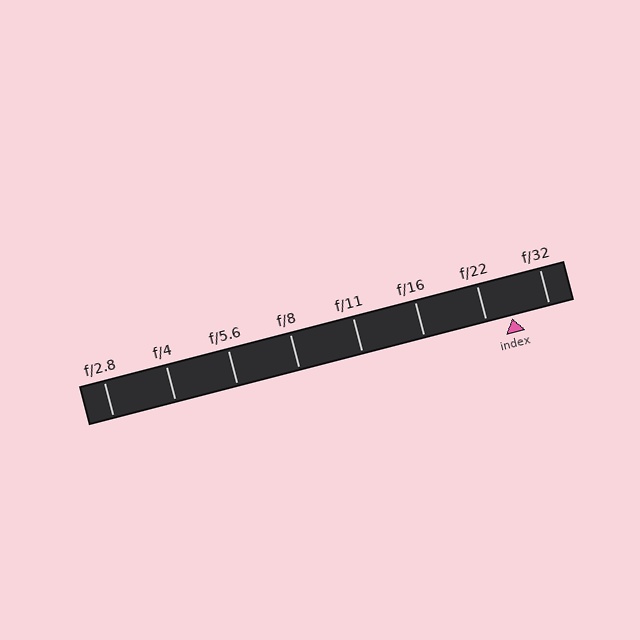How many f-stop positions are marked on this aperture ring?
There are 8 f-stop positions marked.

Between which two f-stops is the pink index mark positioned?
The index mark is between f/22 and f/32.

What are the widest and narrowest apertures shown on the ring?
The widest aperture shown is f/2.8 and the narrowest is f/32.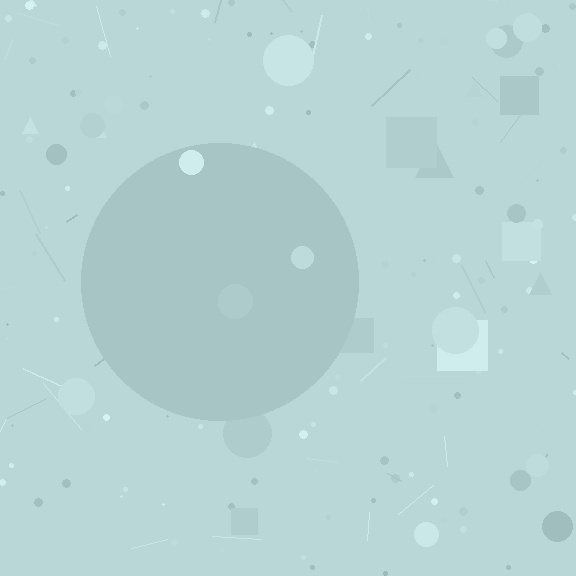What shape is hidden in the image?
A circle is hidden in the image.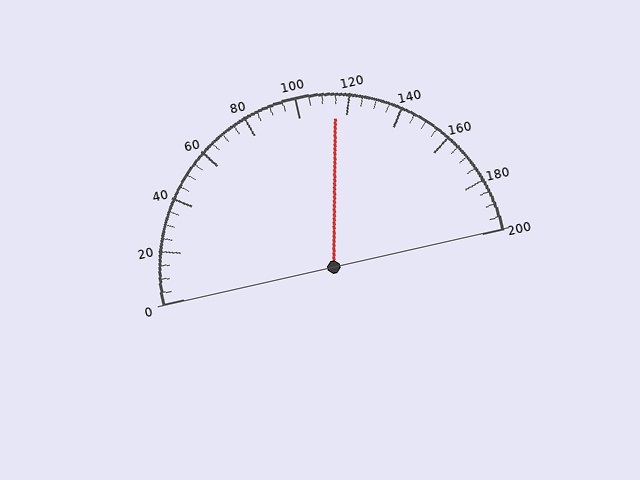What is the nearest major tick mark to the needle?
The nearest major tick mark is 120.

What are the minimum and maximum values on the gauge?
The gauge ranges from 0 to 200.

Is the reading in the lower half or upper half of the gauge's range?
The reading is in the upper half of the range (0 to 200).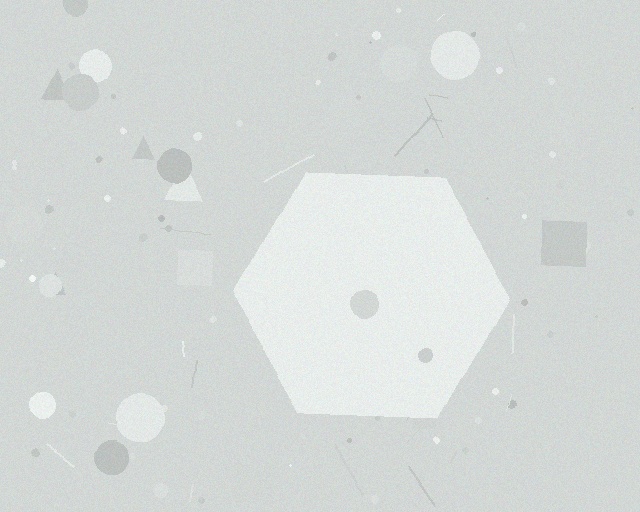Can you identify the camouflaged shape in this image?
The camouflaged shape is a hexagon.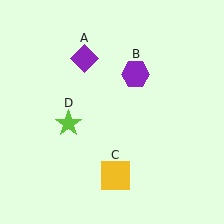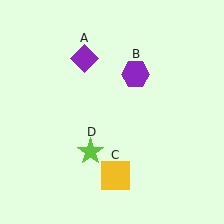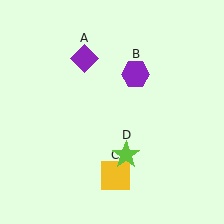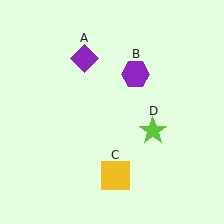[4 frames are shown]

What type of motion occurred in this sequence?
The lime star (object D) rotated counterclockwise around the center of the scene.